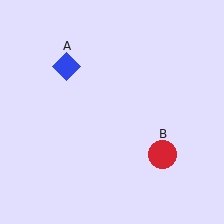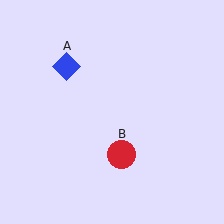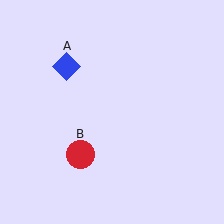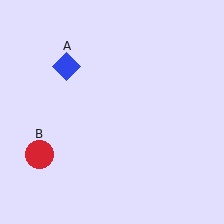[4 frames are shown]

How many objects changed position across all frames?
1 object changed position: red circle (object B).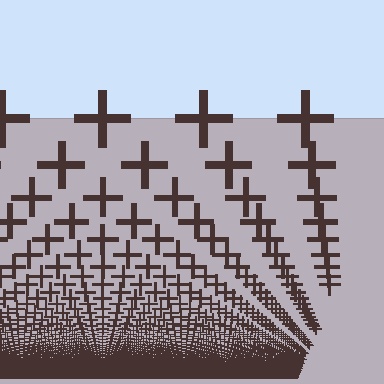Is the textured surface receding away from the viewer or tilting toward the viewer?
The surface appears to tilt toward the viewer. Texture elements get larger and sparser toward the top.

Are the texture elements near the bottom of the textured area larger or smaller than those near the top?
Smaller. The gradient is inverted — elements near the bottom are smaller and denser.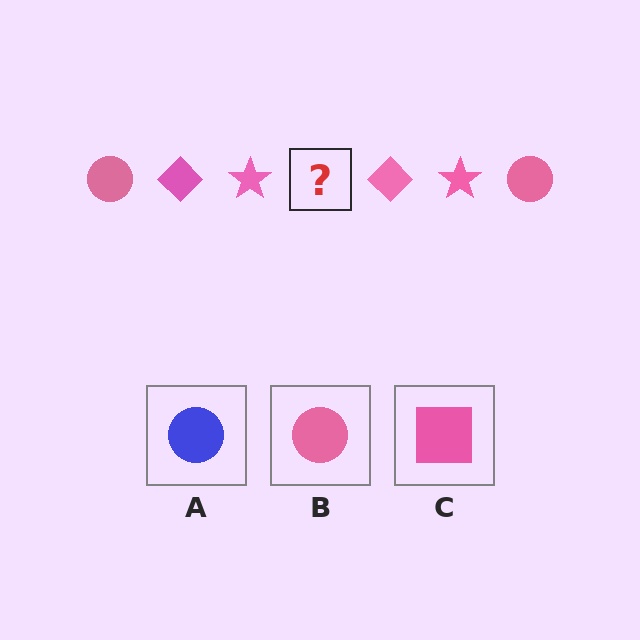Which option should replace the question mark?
Option B.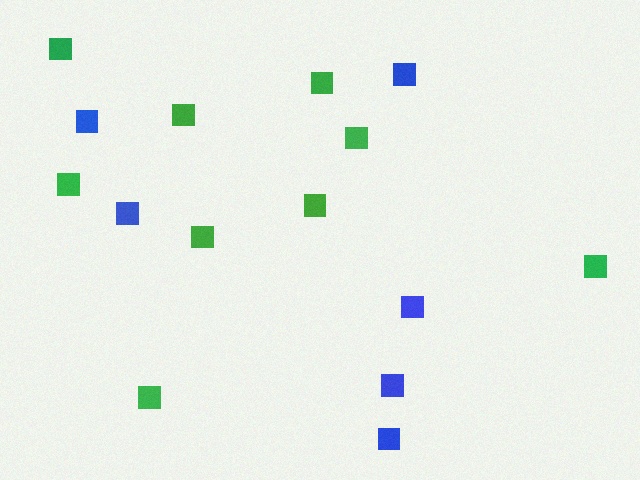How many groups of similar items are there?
There are 2 groups: one group of green squares (9) and one group of blue squares (6).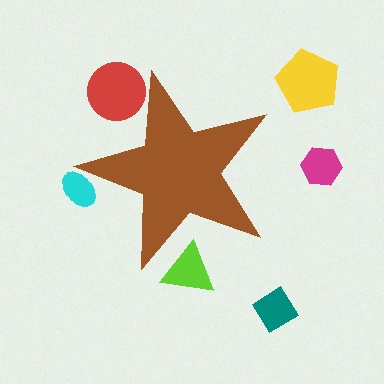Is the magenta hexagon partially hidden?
No, the magenta hexagon is fully visible.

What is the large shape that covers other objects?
A brown star.